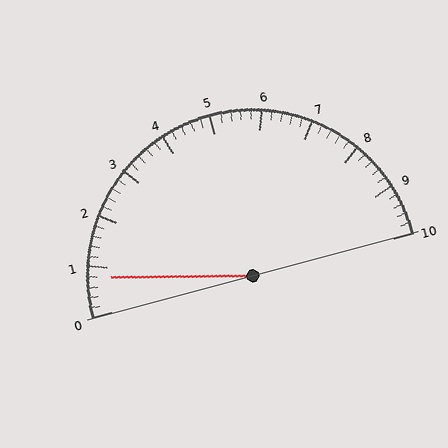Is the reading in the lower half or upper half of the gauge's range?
The reading is in the lower half of the range (0 to 10).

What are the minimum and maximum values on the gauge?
The gauge ranges from 0 to 10.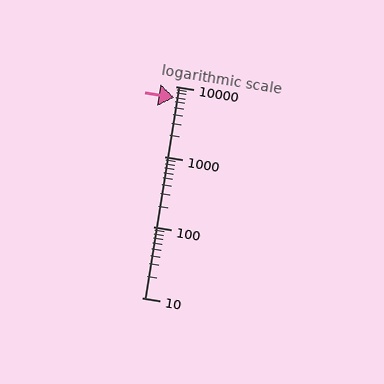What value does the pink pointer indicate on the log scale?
The pointer indicates approximately 7000.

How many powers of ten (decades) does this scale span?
The scale spans 3 decades, from 10 to 10000.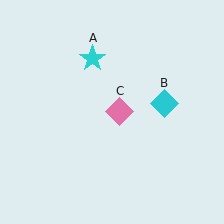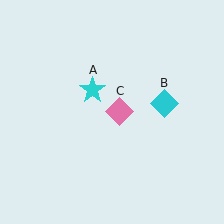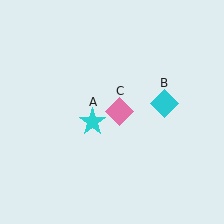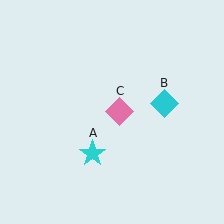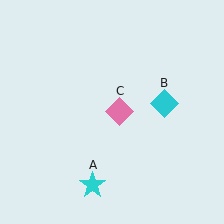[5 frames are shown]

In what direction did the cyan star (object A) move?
The cyan star (object A) moved down.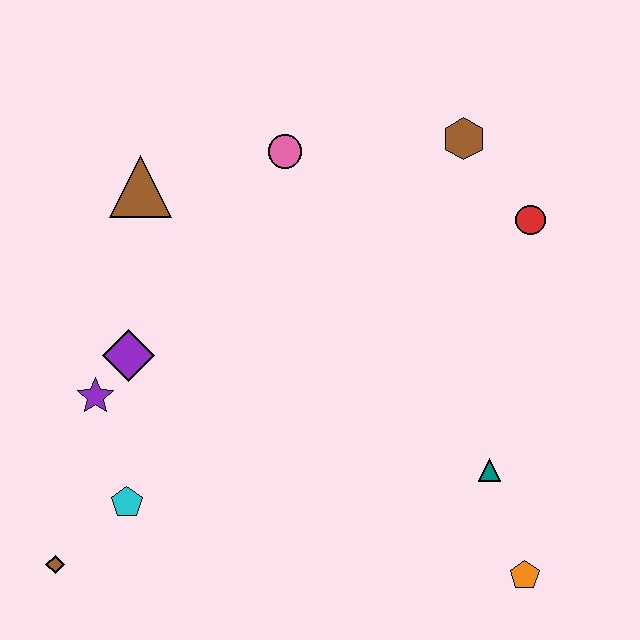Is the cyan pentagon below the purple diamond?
Yes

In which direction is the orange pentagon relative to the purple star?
The orange pentagon is to the right of the purple star.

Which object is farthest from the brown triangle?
The orange pentagon is farthest from the brown triangle.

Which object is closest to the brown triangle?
The pink circle is closest to the brown triangle.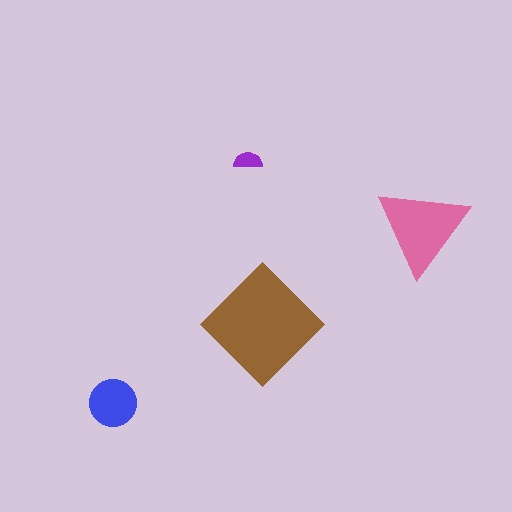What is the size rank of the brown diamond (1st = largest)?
1st.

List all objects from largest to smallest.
The brown diamond, the pink triangle, the blue circle, the purple semicircle.